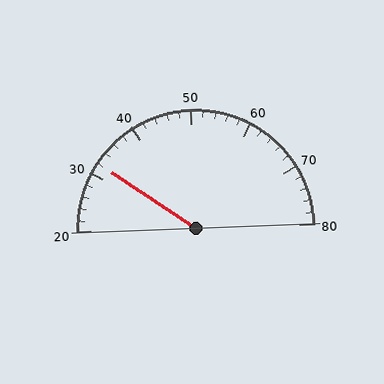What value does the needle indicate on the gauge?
The needle indicates approximately 32.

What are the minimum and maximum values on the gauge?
The gauge ranges from 20 to 80.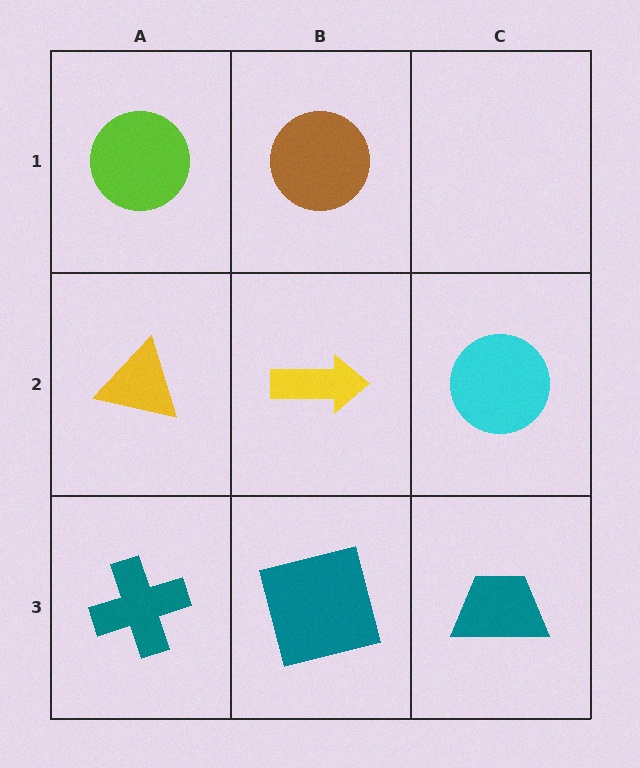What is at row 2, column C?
A cyan circle.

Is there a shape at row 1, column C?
No, that cell is empty.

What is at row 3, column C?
A teal trapezoid.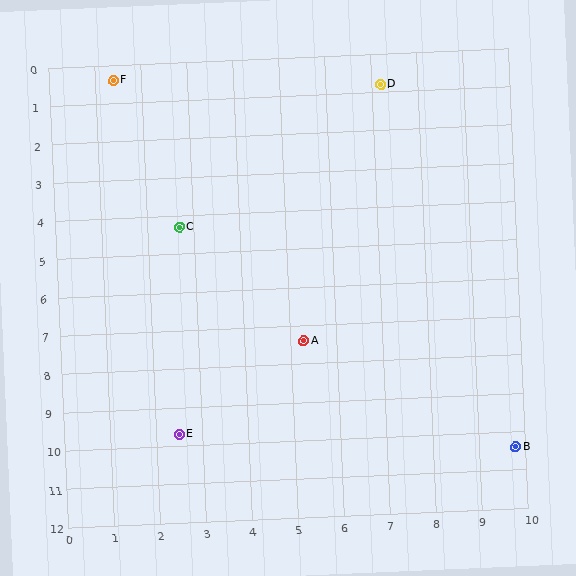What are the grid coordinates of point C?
Point C is at approximately (2.7, 4.3).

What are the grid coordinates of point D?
Point D is at approximately (7.2, 0.8).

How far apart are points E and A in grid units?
Points E and A are about 3.6 grid units apart.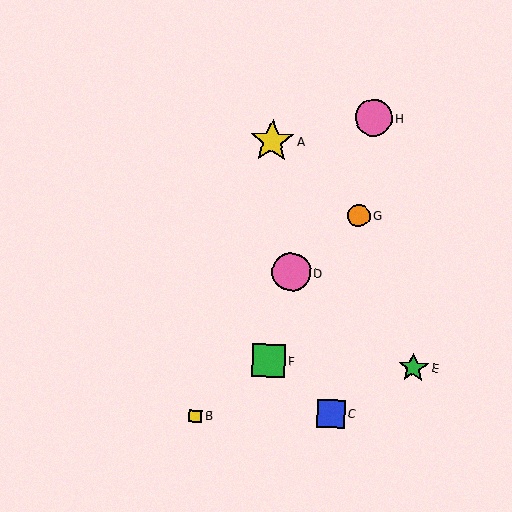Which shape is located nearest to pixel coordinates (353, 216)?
The orange circle (labeled G) at (359, 215) is nearest to that location.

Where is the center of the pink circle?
The center of the pink circle is at (374, 118).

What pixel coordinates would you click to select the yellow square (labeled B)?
Click at (196, 416) to select the yellow square B.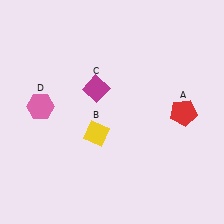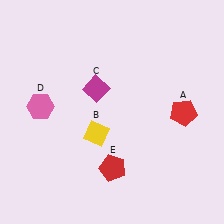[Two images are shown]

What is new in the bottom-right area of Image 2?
A red pentagon (E) was added in the bottom-right area of Image 2.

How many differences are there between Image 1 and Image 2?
There is 1 difference between the two images.